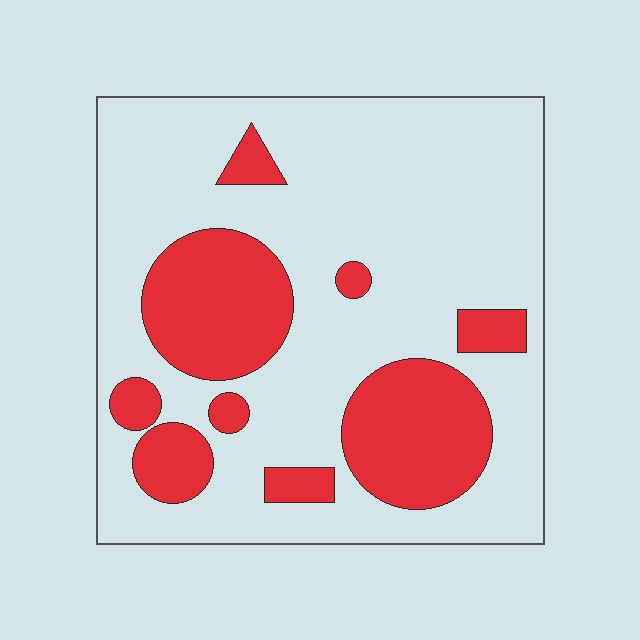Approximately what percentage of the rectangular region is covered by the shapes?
Approximately 25%.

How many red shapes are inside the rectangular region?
9.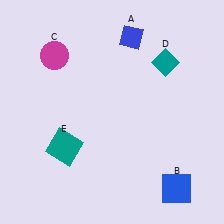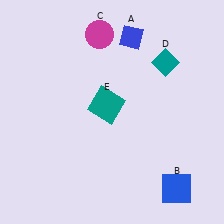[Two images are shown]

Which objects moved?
The objects that moved are: the magenta circle (C), the teal square (E).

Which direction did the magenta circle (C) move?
The magenta circle (C) moved right.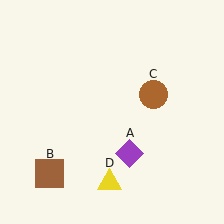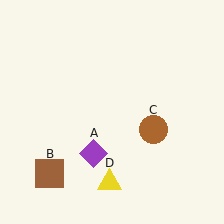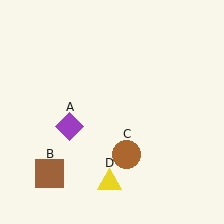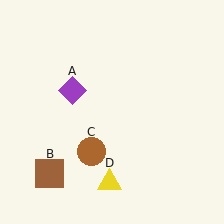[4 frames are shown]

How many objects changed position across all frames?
2 objects changed position: purple diamond (object A), brown circle (object C).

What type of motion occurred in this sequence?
The purple diamond (object A), brown circle (object C) rotated clockwise around the center of the scene.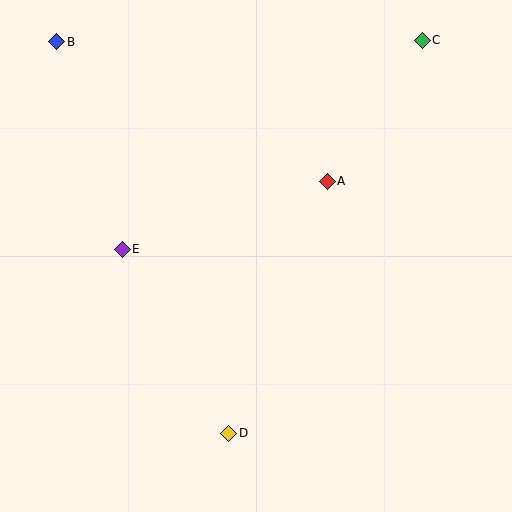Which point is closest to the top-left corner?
Point B is closest to the top-left corner.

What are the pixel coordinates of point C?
Point C is at (422, 40).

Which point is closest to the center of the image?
Point A at (327, 181) is closest to the center.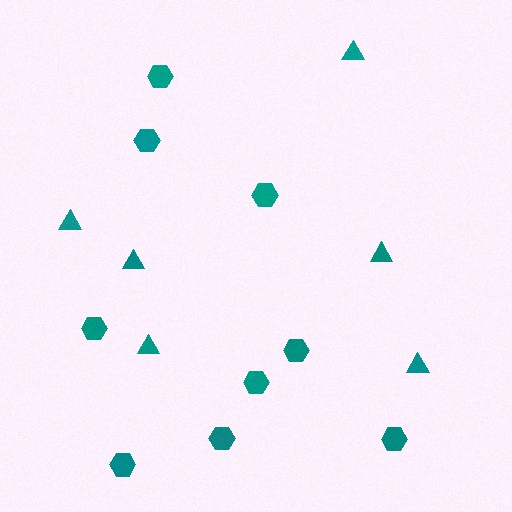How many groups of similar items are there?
There are 2 groups: one group of triangles (6) and one group of hexagons (9).